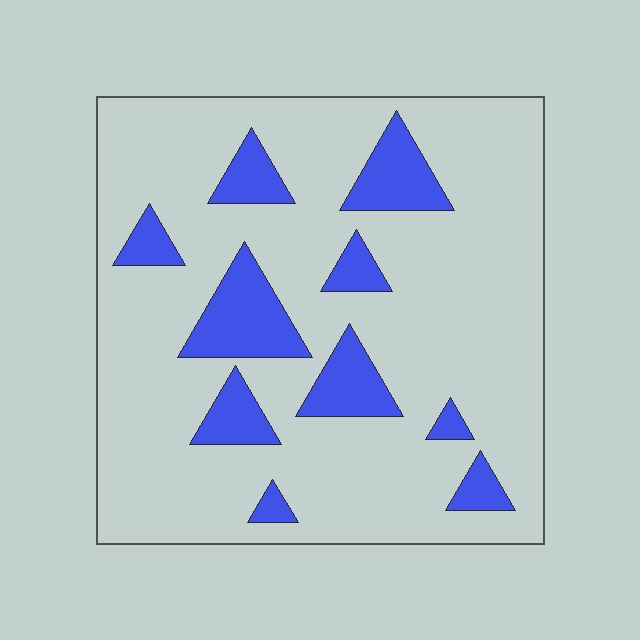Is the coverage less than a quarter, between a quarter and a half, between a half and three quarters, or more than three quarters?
Less than a quarter.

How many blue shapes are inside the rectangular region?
10.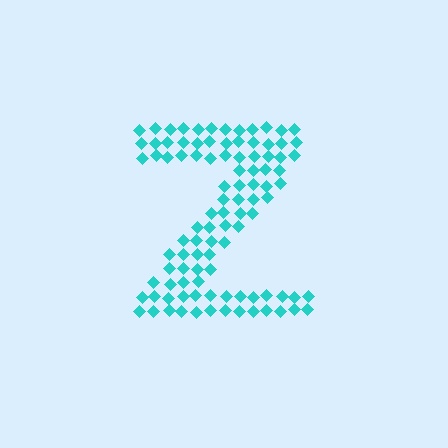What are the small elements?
The small elements are diamonds.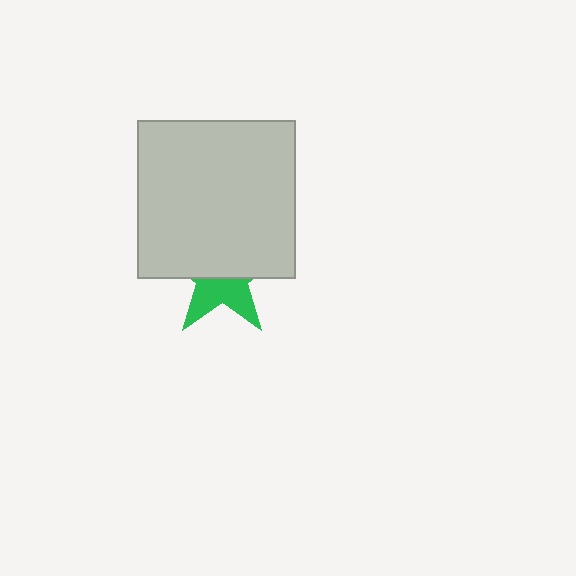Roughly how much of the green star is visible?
A small part of it is visible (roughly 40%).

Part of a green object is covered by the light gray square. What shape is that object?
It is a star.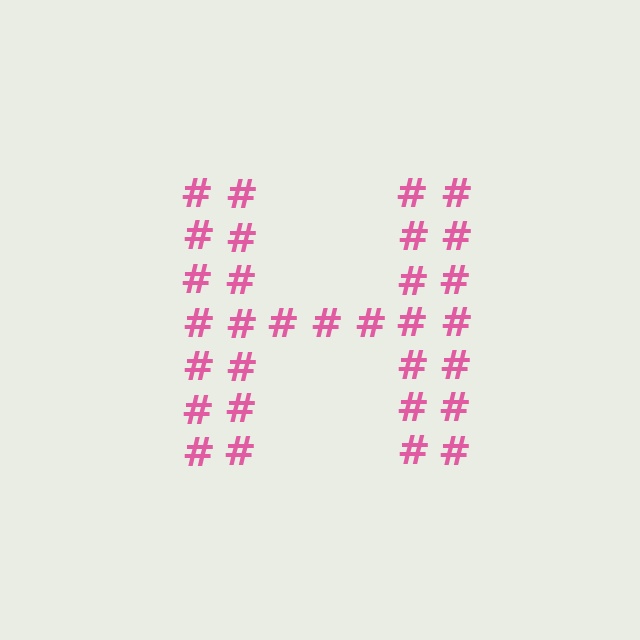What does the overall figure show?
The overall figure shows the letter H.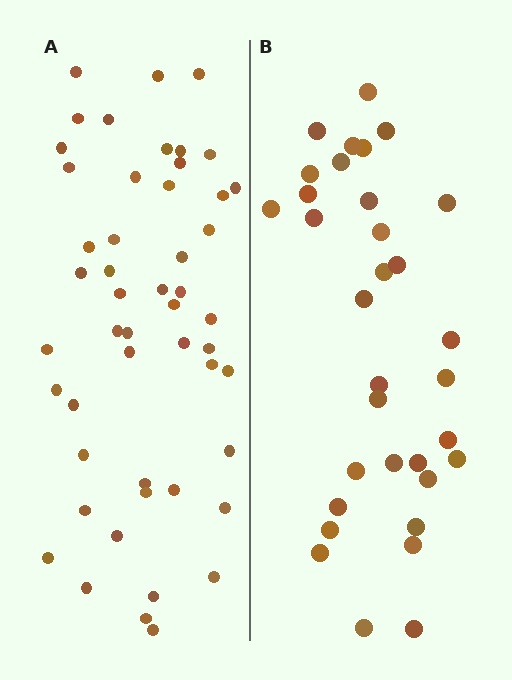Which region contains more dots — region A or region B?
Region A (the left region) has more dots.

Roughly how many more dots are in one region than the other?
Region A has approximately 15 more dots than region B.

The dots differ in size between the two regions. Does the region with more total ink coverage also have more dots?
No. Region B has more total ink coverage because its dots are larger, but region A actually contains more individual dots. Total area can be misleading — the number of items is what matters here.